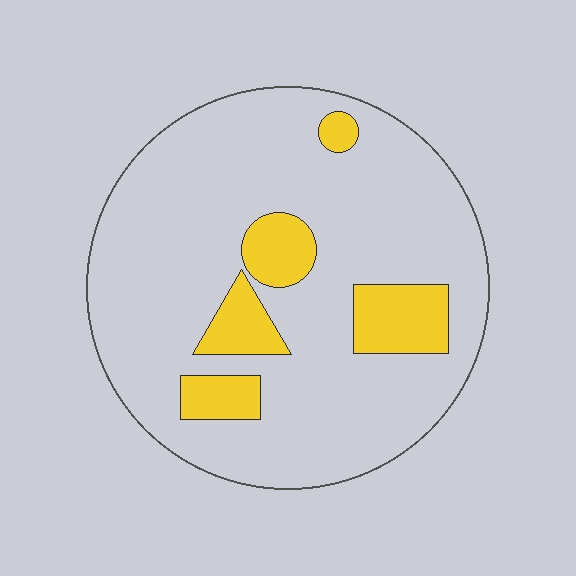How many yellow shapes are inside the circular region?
5.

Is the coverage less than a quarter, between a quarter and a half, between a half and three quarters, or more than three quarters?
Less than a quarter.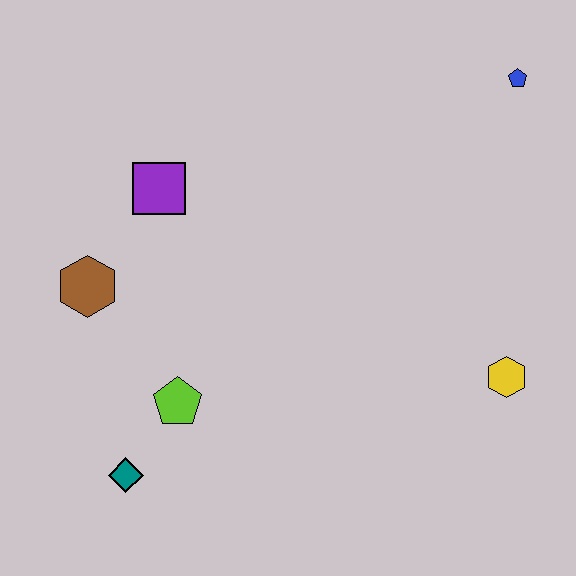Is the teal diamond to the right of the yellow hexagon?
No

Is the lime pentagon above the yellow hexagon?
No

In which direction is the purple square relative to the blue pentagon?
The purple square is to the left of the blue pentagon.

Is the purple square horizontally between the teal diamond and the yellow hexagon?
Yes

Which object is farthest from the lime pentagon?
The blue pentagon is farthest from the lime pentagon.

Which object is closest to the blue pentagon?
The yellow hexagon is closest to the blue pentagon.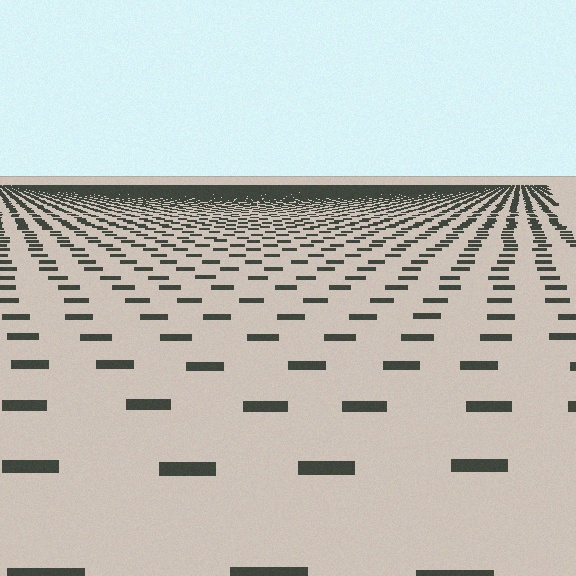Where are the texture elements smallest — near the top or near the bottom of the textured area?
Near the top.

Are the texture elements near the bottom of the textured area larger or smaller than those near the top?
Larger. Near the bottom, elements are closer to the viewer and appear at a bigger on-screen size.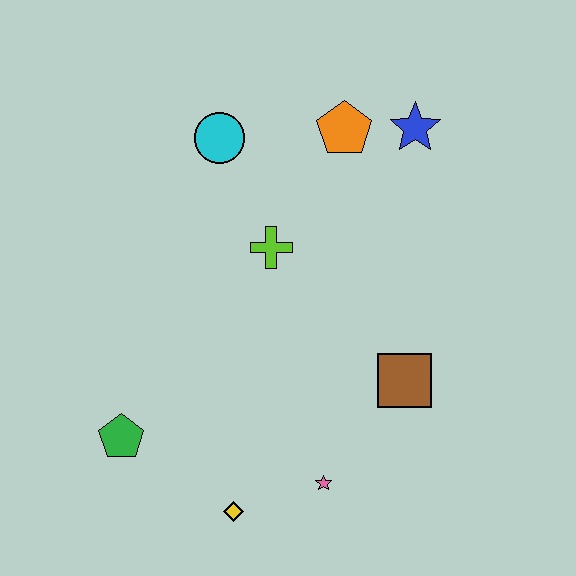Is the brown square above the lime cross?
No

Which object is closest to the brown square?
The pink star is closest to the brown square.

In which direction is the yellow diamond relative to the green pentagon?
The yellow diamond is to the right of the green pentagon.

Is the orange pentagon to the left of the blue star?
Yes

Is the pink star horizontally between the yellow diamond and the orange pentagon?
Yes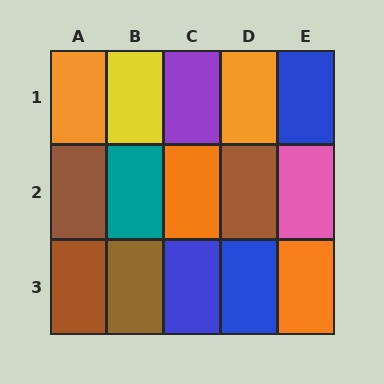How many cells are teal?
1 cell is teal.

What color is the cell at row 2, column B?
Teal.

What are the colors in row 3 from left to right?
Brown, brown, blue, blue, orange.